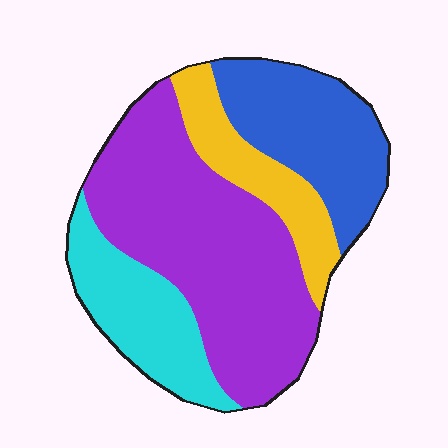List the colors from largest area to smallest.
From largest to smallest: purple, blue, cyan, yellow.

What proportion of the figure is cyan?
Cyan covers around 20% of the figure.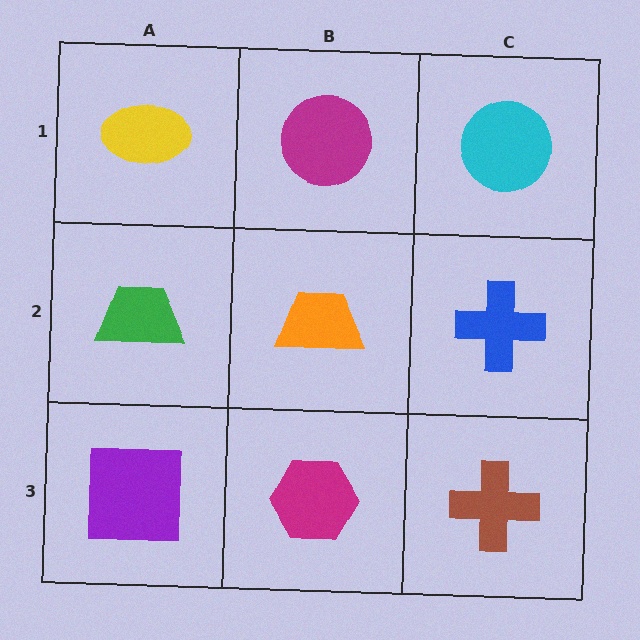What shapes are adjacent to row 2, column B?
A magenta circle (row 1, column B), a magenta hexagon (row 3, column B), a green trapezoid (row 2, column A), a blue cross (row 2, column C).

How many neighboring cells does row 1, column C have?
2.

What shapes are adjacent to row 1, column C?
A blue cross (row 2, column C), a magenta circle (row 1, column B).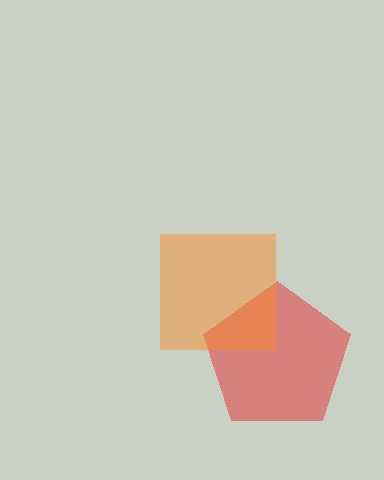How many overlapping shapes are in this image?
There are 2 overlapping shapes in the image.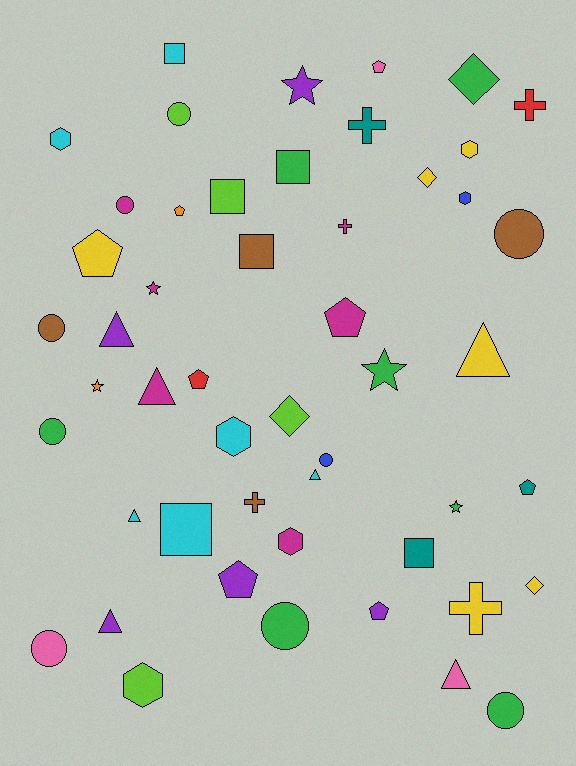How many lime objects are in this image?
There are 4 lime objects.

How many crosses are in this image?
There are 5 crosses.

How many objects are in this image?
There are 50 objects.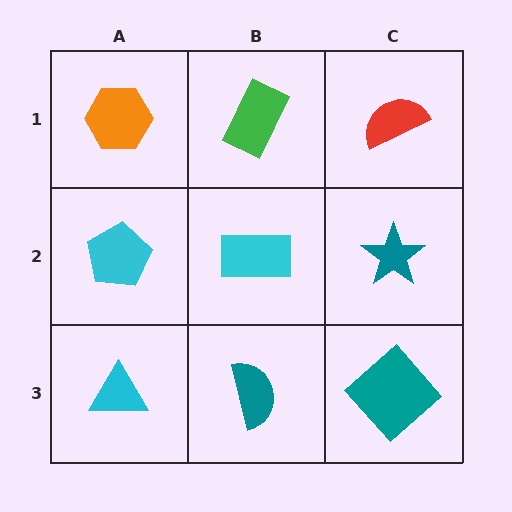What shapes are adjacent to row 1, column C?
A teal star (row 2, column C), a green rectangle (row 1, column B).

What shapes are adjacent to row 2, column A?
An orange hexagon (row 1, column A), a cyan triangle (row 3, column A), a cyan rectangle (row 2, column B).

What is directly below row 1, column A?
A cyan pentagon.